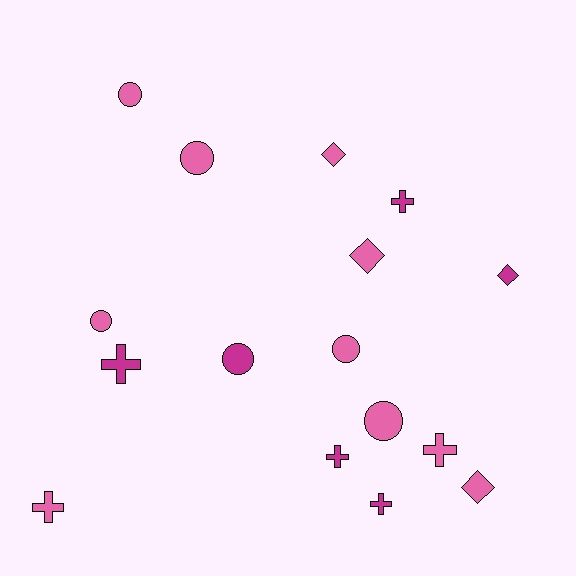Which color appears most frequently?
Pink, with 10 objects.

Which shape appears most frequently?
Cross, with 6 objects.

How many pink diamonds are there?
There are 3 pink diamonds.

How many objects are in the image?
There are 16 objects.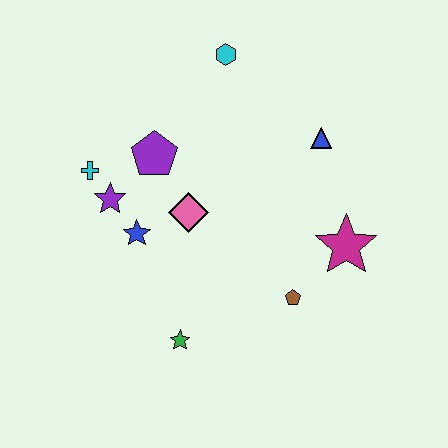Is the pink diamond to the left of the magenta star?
Yes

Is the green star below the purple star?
Yes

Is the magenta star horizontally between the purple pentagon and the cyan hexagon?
No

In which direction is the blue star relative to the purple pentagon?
The blue star is below the purple pentagon.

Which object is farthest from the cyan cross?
The magenta star is farthest from the cyan cross.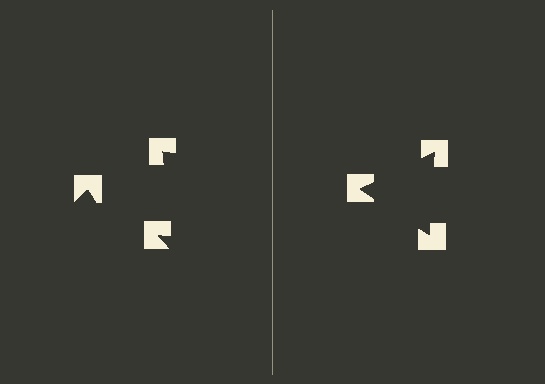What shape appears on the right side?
An illusory triangle.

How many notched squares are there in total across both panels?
6 — 3 on each side.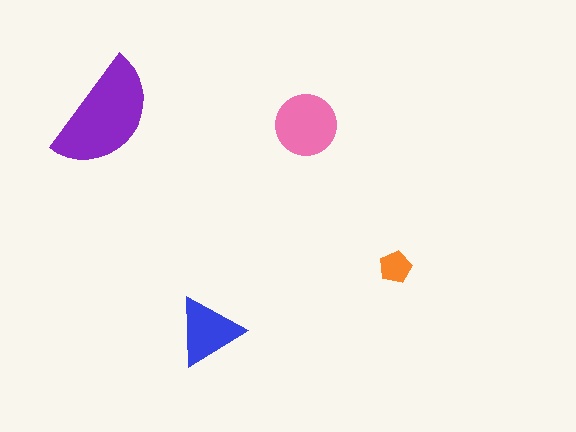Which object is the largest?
The purple semicircle.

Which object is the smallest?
The orange pentagon.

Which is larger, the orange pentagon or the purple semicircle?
The purple semicircle.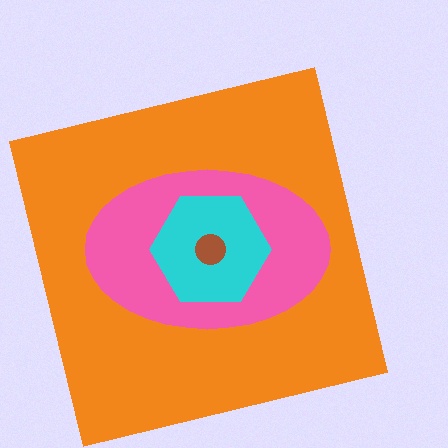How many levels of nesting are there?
4.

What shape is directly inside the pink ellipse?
The cyan hexagon.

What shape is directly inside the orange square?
The pink ellipse.